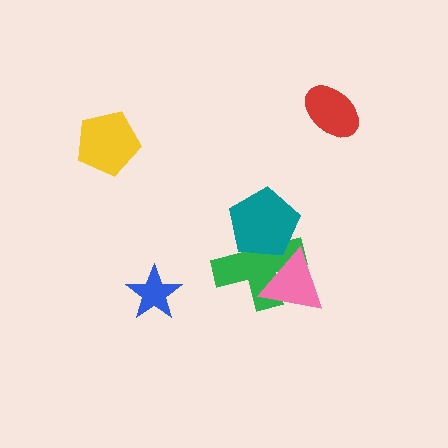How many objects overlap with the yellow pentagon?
0 objects overlap with the yellow pentagon.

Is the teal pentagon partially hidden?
Yes, it is partially covered by another shape.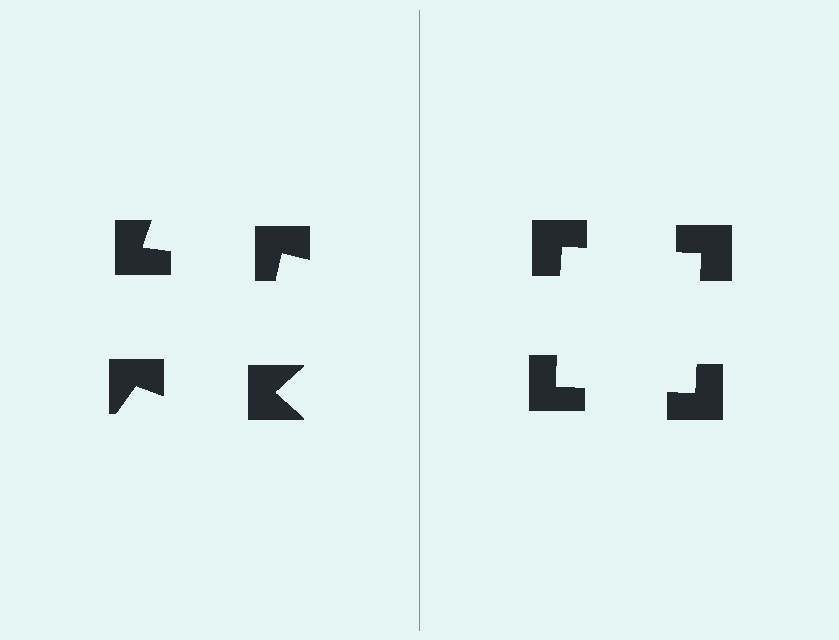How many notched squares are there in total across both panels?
8 — 4 on each side.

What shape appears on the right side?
An illusory square.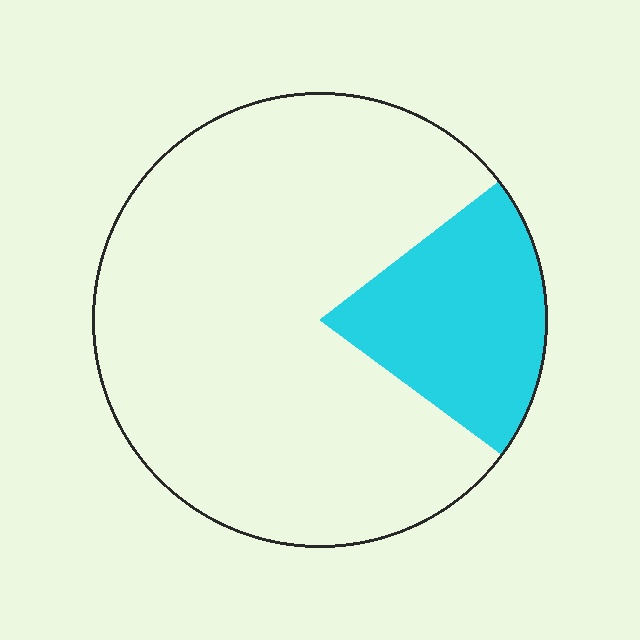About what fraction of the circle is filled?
About one fifth (1/5).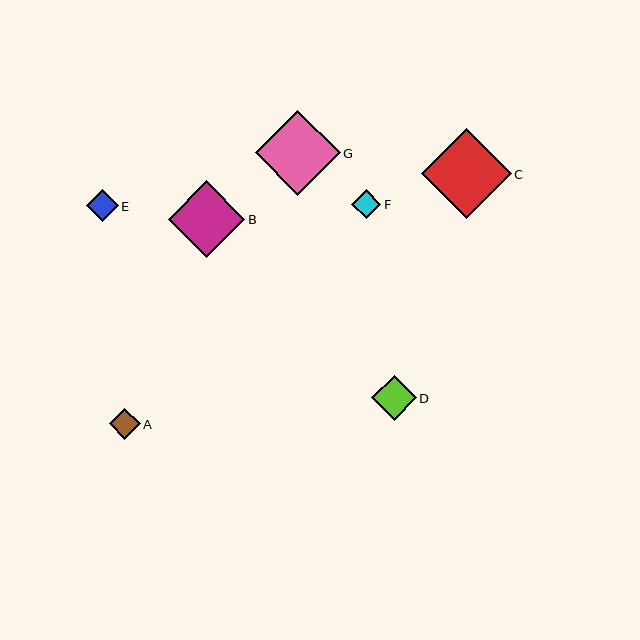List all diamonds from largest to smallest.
From largest to smallest: C, G, B, D, E, A, F.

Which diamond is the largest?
Diamond C is the largest with a size of approximately 89 pixels.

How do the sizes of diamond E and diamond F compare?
Diamond E and diamond F are approximately the same size.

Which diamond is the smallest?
Diamond F is the smallest with a size of approximately 30 pixels.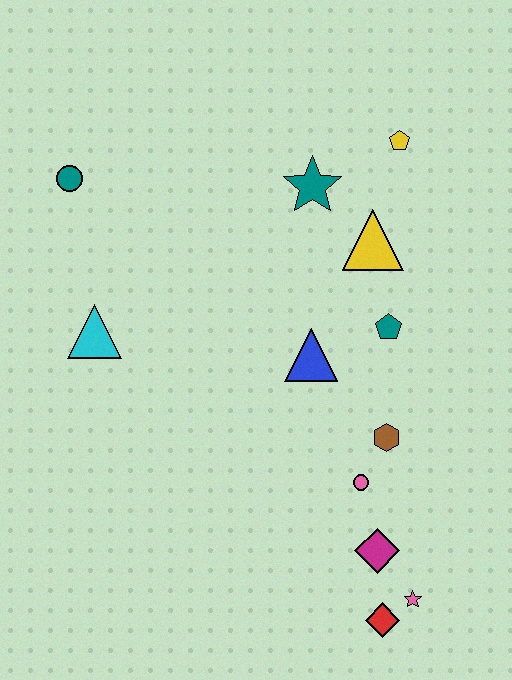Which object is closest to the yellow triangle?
The teal star is closest to the yellow triangle.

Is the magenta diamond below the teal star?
Yes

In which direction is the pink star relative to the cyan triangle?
The pink star is to the right of the cyan triangle.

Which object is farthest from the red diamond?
The teal circle is farthest from the red diamond.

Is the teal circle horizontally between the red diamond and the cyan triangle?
No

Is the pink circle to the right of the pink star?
No